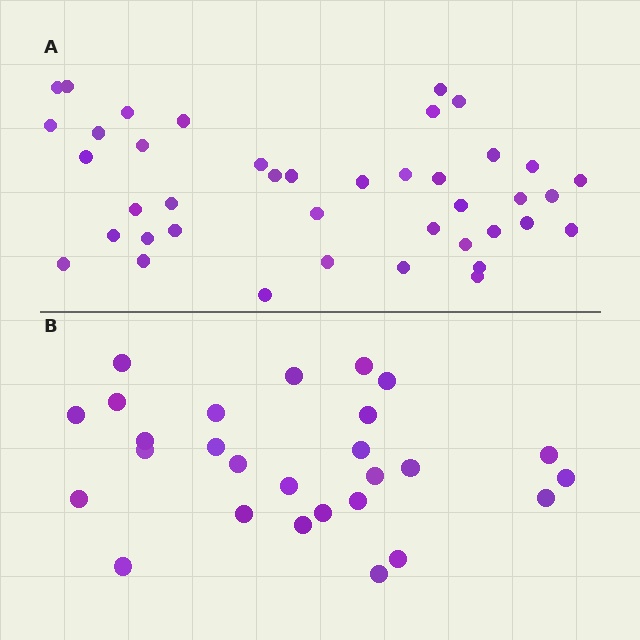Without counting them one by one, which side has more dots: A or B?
Region A (the top region) has more dots.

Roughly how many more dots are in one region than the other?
Region A has approximately 15 more dots than region B.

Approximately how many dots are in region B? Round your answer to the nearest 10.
About 30 dots. (The exact count is 27, which rounds to 30.)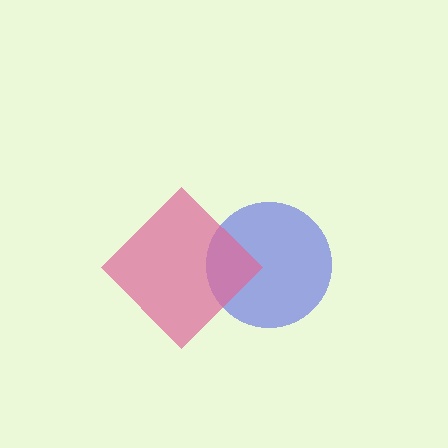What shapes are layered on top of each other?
The layered shapes are: a blue circle, a pink diamond.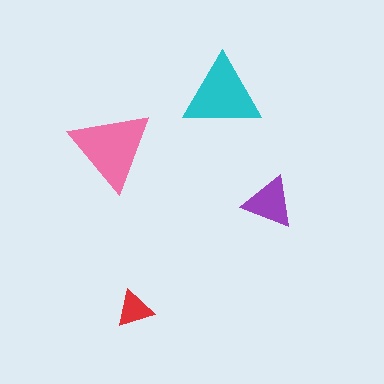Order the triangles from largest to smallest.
the pink one, the cyan one, the purple one, the red one.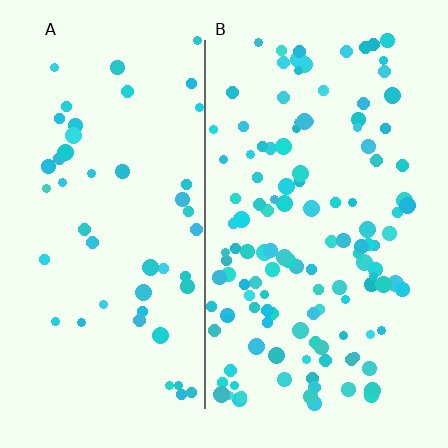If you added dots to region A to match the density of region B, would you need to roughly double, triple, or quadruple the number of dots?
Approximately triple.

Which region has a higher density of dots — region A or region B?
B (the right).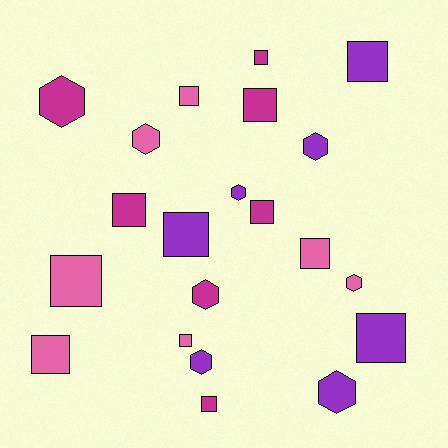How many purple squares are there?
There are 3 purple squares.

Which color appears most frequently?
Purple, with 7 objects.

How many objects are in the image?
There are 21 objects.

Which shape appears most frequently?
Square, with 13 objects.